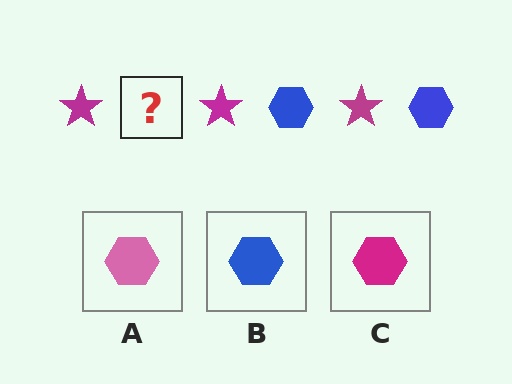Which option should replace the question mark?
Option B.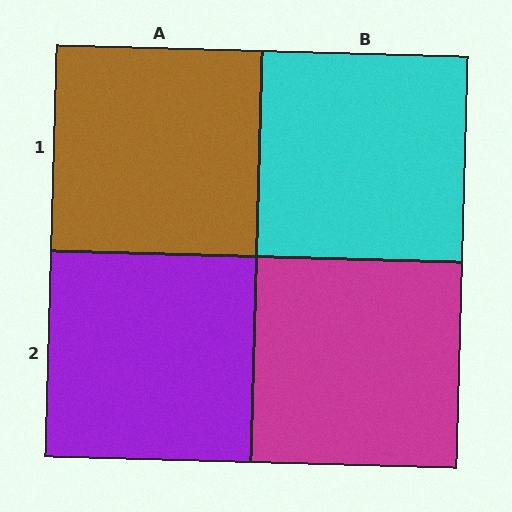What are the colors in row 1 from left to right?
Brown, cyan.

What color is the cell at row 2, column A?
Purple.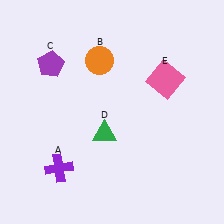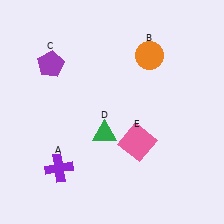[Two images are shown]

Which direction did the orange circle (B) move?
The orange circle (B) moved right.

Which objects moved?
The objects that moved are: the orange circle (B), the pink square (E).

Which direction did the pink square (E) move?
The pink square (E) moved down.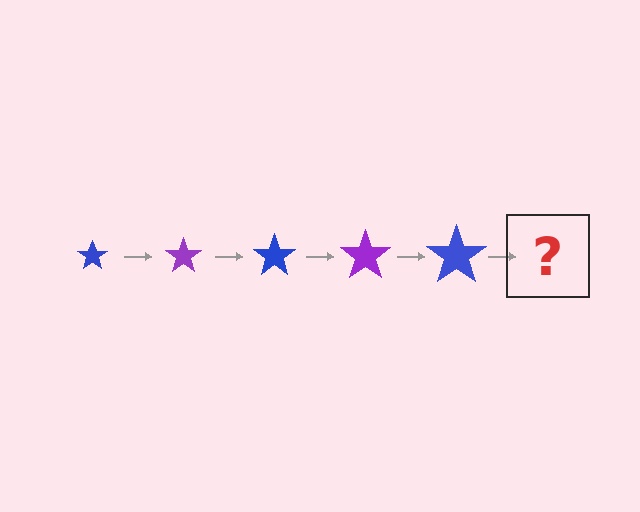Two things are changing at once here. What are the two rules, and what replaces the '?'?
The two rules are that the star grows larger each step and the color cycles through blue and purple. The '?' should be a purple star, larger than the previous one.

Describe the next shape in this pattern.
It should be a purple star, larger than the previous one.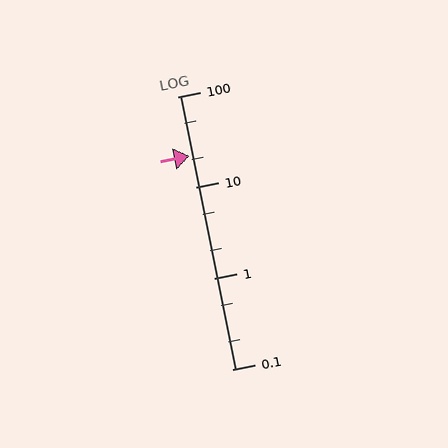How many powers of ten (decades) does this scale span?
The scale spans 3 decades, from 0.1 to 100.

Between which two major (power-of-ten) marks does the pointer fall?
The pointer is between 10 and 100.